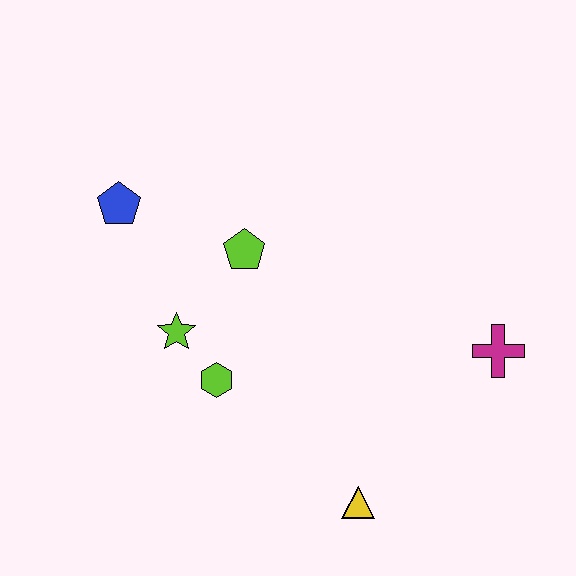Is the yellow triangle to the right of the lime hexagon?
Yes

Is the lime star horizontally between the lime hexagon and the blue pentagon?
Yes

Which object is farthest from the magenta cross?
The blue pentagon is farthest from the magenta cross.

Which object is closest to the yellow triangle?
The lime hexagon is closest to the yellow triangle.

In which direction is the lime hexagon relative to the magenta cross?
The lime hexagon is to the left of the magenta cross.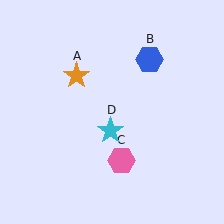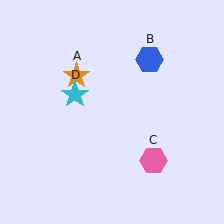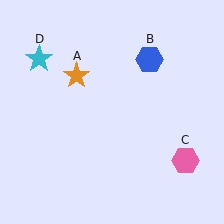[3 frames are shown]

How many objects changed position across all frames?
2 objects changed position: pink hexagon (object C), cyan star (object D).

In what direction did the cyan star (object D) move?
The cyan star (object D) moved up and to the left.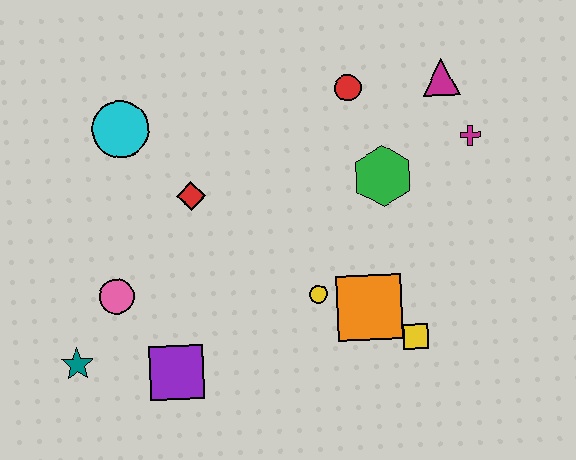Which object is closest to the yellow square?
The orange square is closest to the yellow square.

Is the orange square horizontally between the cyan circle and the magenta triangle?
Yes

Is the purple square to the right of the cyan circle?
Yes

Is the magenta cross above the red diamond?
Yes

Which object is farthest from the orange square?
The cyan circle is farthest from the orange square.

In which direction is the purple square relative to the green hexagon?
The purple square is to the left of the green hexagon.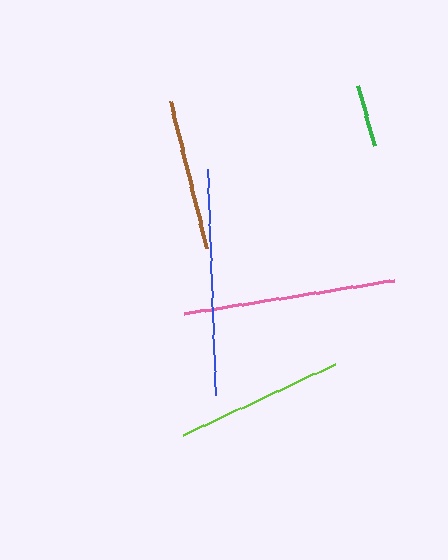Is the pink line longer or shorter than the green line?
The pink line is longer than the green line.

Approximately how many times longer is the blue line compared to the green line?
The blue line is approximately 3.5 times the length of the green line.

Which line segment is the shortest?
The green line is the shortest at approximately 64 pixels.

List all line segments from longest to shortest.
From longest to shortest: blue, pink, lime, brown, green.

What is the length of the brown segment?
The brown segment is approximately 151 pixels long.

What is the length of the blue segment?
The blue segment is approximately 225 pixels long.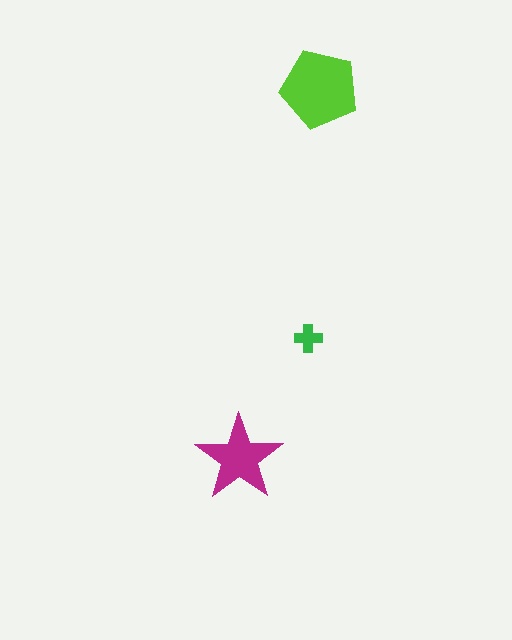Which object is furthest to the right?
The lime pentagon is rightmost.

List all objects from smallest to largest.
The green cross, the magenta star, the lime pentagon.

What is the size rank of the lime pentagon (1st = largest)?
1st.